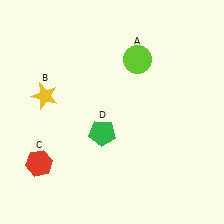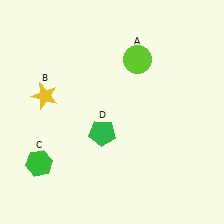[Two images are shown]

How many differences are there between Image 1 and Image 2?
There is 1 difference between the two images.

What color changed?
The hexagon (C) changed from red in Image 1 to green in Image 2.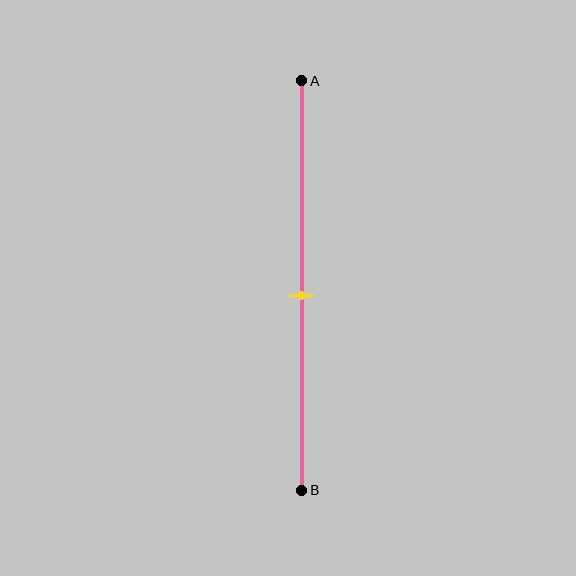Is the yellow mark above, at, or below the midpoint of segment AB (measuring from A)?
The yellow mark is approximately at the midpoint of segment AB.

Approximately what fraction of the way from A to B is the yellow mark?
The yellow mark is approximately 50% of the way from A to B.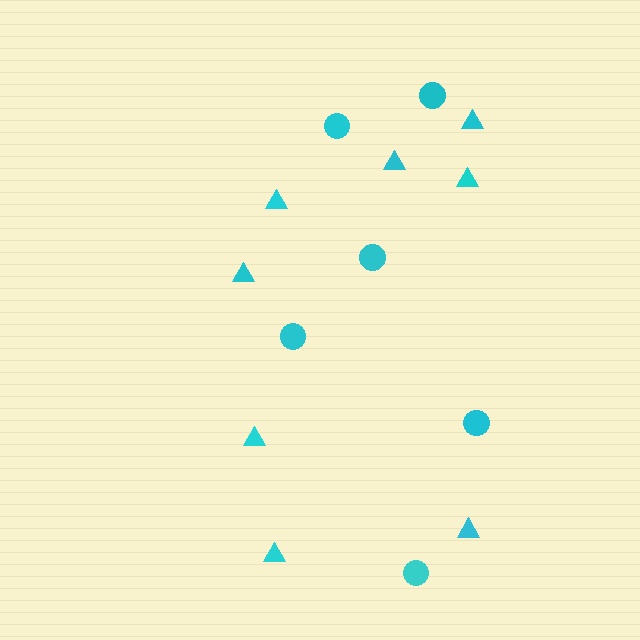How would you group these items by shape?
There are 2 groups: one group of circles (6) and one group of triangles (8).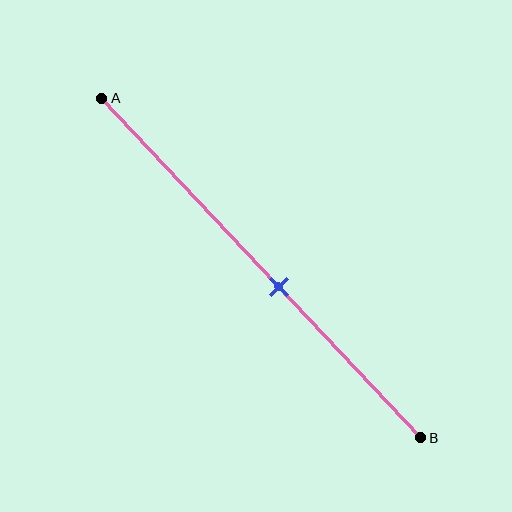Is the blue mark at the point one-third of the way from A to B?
No, the mark is at about 55% from A, not at the 33% one-third point.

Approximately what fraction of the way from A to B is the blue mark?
The blue mark is approximately 55% of the way from A to B.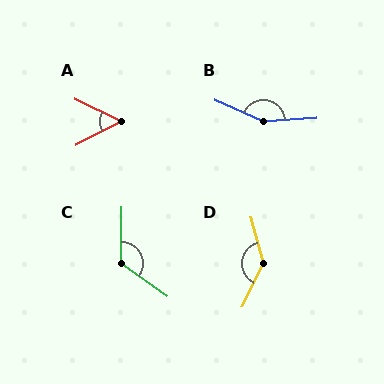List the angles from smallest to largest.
A (53°), C (125°), D (139°), B (153°).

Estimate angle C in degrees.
Approximately 125 degrees.